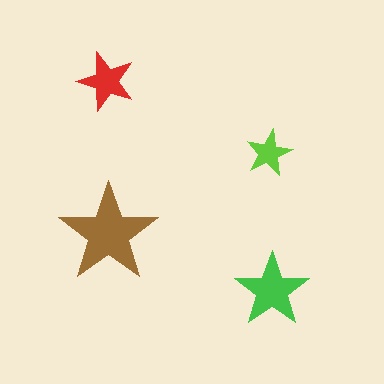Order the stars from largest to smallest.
the brown one, the green one, the red one, the lime one.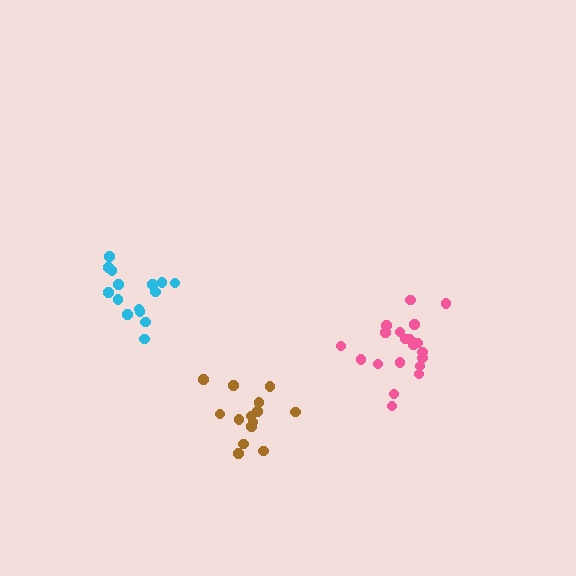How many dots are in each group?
Group 1: 20 dots, Group 2: 15 dots, Group 3: 14 dots (49 total).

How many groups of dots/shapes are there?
There are 3 groups.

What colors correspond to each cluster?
The clusters are colored: pink, cyan, brown.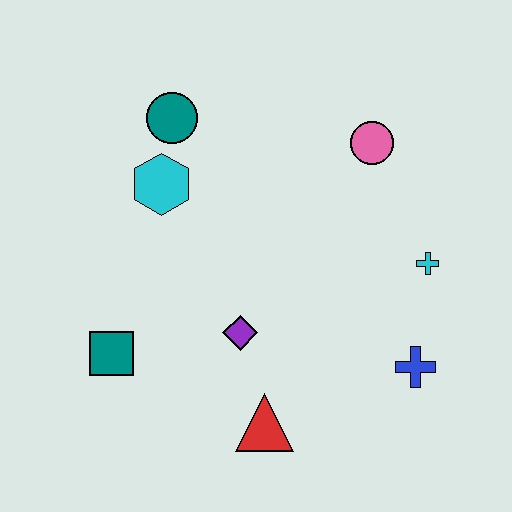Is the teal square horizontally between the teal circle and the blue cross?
No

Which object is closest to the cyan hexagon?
The teal circle is closest to the cyan hexagon.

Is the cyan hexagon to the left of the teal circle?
Yes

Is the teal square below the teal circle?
Yes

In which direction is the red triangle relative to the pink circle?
The red triangle is below the pink circle.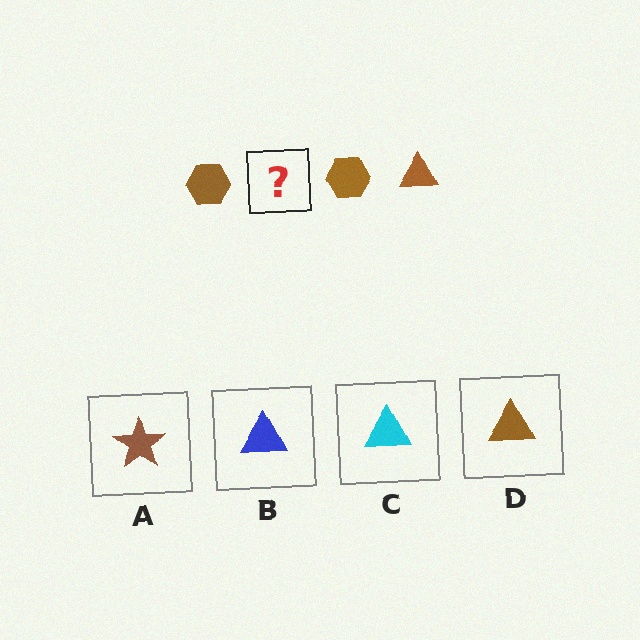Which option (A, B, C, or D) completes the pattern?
D.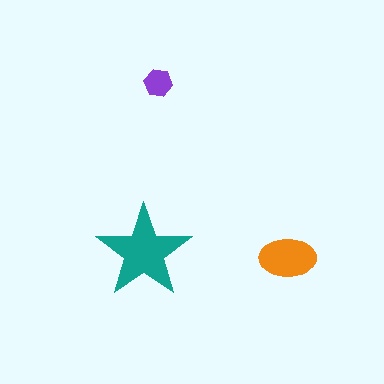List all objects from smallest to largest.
The purple hexagon, the orange ellipse, the teal star.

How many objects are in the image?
There are 3 objects in the image.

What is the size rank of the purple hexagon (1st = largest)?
3rd.